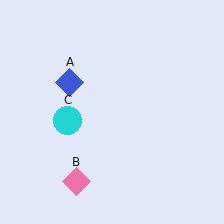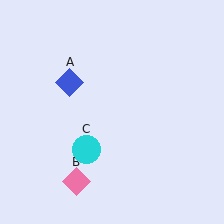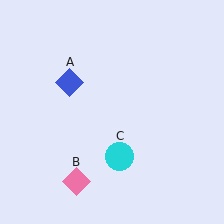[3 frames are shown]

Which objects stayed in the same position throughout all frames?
Blue diamond (object A) and pink diamond (object B) remained stationary.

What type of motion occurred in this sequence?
The cyan circle (object C) rotated counterclockwise around the center of the scene.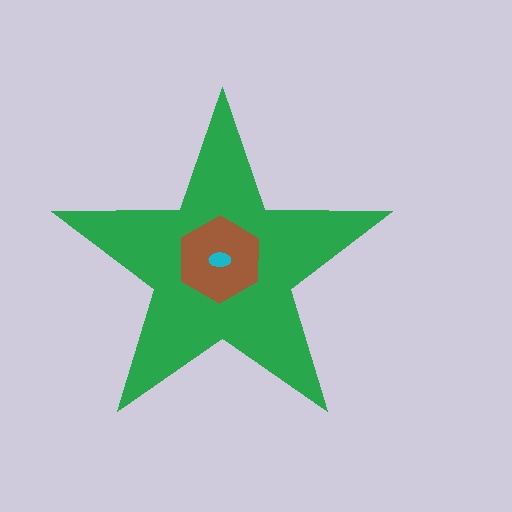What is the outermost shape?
The green star.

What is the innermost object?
The cyan ellipse.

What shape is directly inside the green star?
The brown hexagon.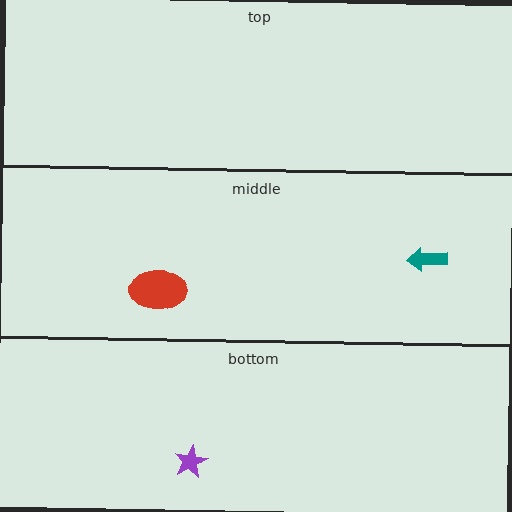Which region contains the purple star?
The bottom region.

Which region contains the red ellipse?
The middle region.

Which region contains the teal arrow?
The middle region.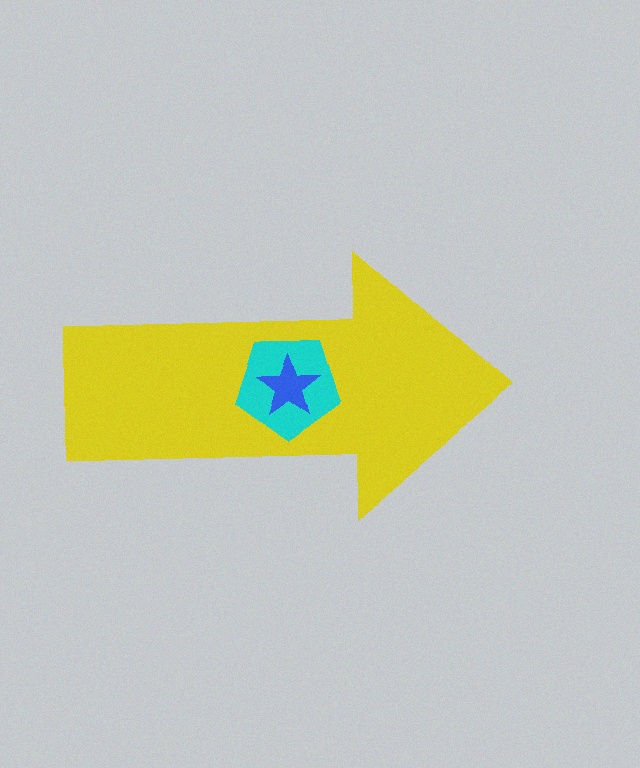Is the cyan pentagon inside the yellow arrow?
Yes.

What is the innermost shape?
The blue star.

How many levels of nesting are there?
3.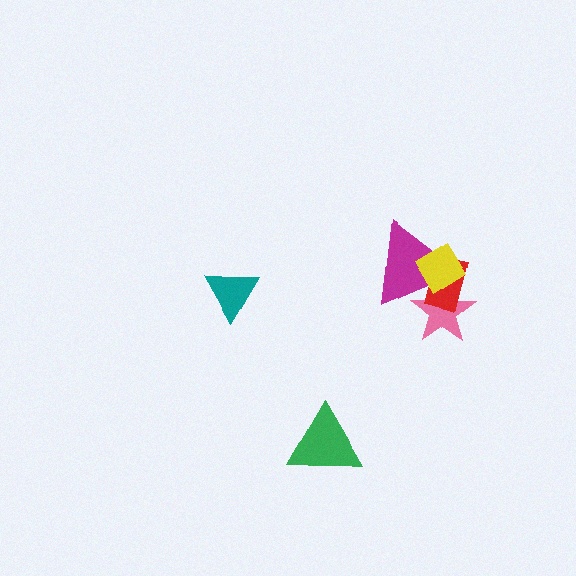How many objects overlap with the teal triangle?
0 objects overlap with the teal triangle.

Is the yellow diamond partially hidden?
No, no other shape covers it.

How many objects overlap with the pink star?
3 objects overlap with the pink star.